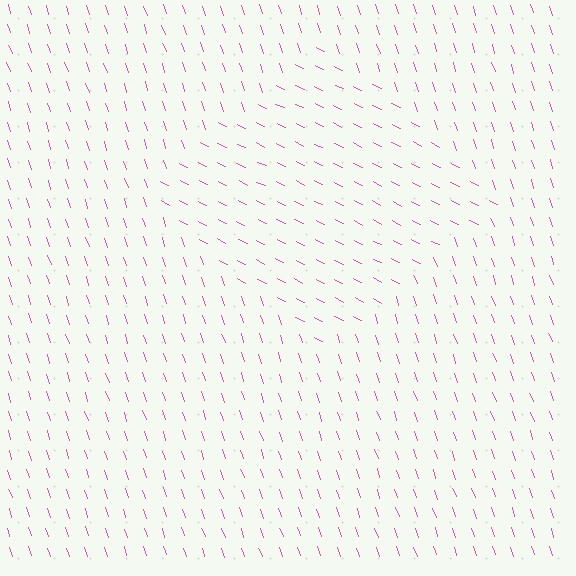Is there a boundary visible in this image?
Yes, there is a texture boundary formed by a change in line orientation.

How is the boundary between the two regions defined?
The boundary is defined purely by a change in line orientation (approximately 45 degrees difference). All lines are the same color and thickness.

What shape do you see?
I see a diamond.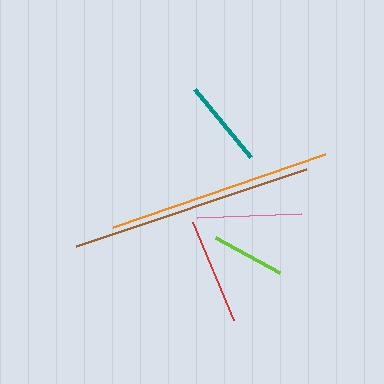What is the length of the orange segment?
The orange segment is approximately 224 pixels long.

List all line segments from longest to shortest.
From longest to shortest: brown, orange, red, pink, teal, lime.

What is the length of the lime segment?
The lime segment is approximately 73 pixels long.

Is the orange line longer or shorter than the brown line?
The brown line is longer than the orange line.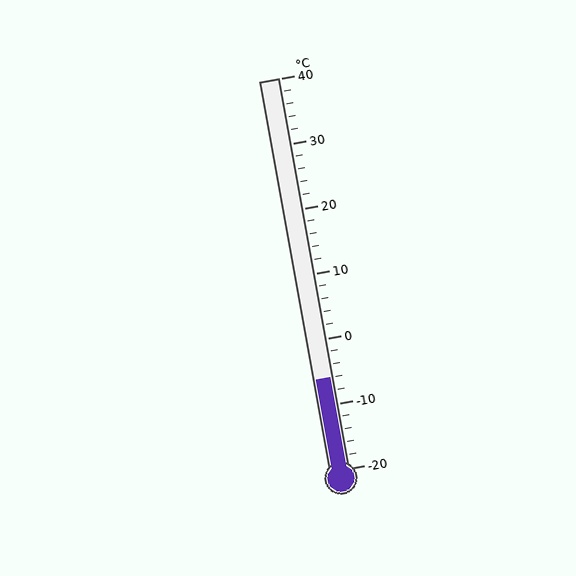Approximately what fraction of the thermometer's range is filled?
The thermometer is filled to approximately 25% of its range.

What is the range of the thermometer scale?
The thermometer scale ranges from -20°C to 40°C.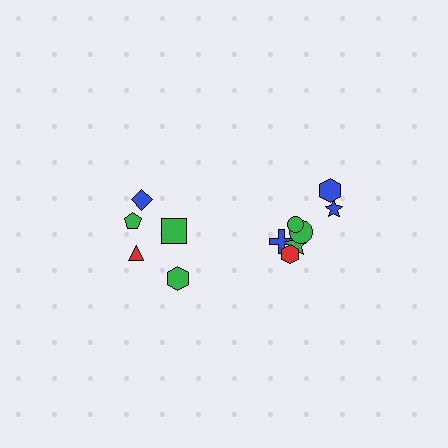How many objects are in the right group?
There are 7 objects.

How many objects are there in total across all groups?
There are 12 objects.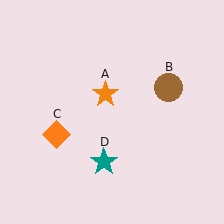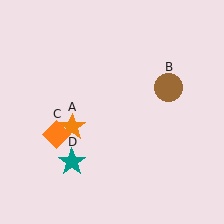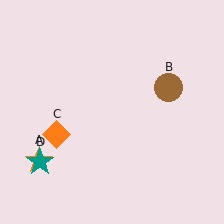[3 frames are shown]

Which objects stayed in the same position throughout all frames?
Brown circle (object B) and orange diamond (object C) remained stationary.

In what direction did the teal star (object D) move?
The teal star (object D) moved left.